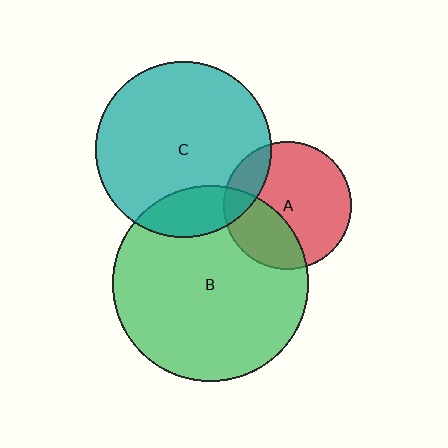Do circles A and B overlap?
Yes.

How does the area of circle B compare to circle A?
Approximately 2.4 times.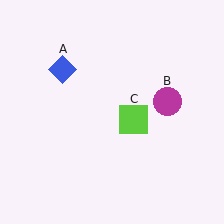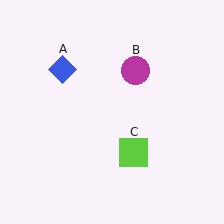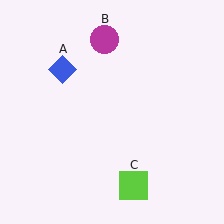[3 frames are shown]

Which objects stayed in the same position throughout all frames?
Blue diamond (object A) remained stationary.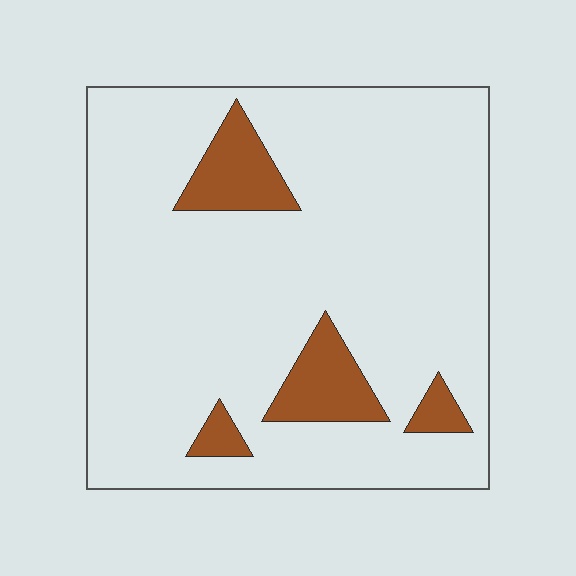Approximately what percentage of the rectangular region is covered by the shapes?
Approximately 10%.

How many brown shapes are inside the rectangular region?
4.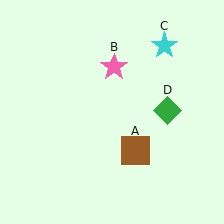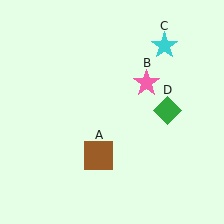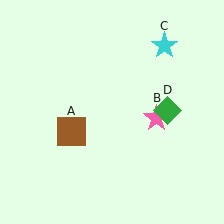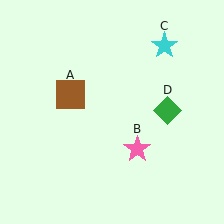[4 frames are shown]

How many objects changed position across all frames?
2 objects changed position: brown square (object A), pink star (object B).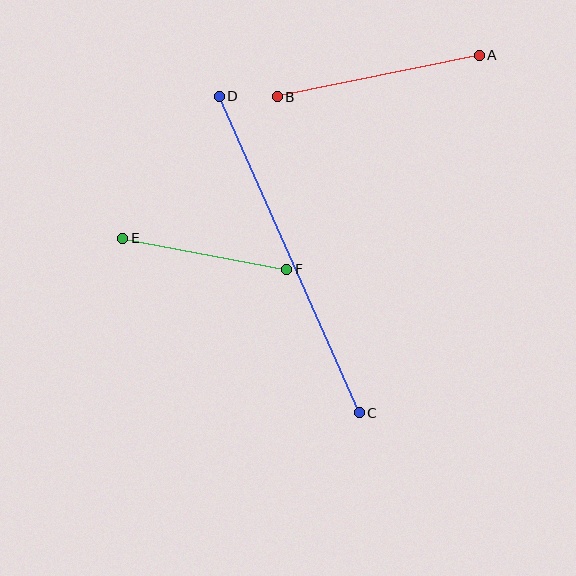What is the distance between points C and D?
The distance is approximately 346 pixels.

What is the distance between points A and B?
The distance is approximately 206 pixels.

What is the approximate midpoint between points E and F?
The midpoint is at approximately (205, 254) pixels.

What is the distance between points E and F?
The distance is approximately 167 pixels.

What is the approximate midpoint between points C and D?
The midpoint is at approximately (289, 255) pixels.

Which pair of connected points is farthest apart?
Points C and D are farthest apart.